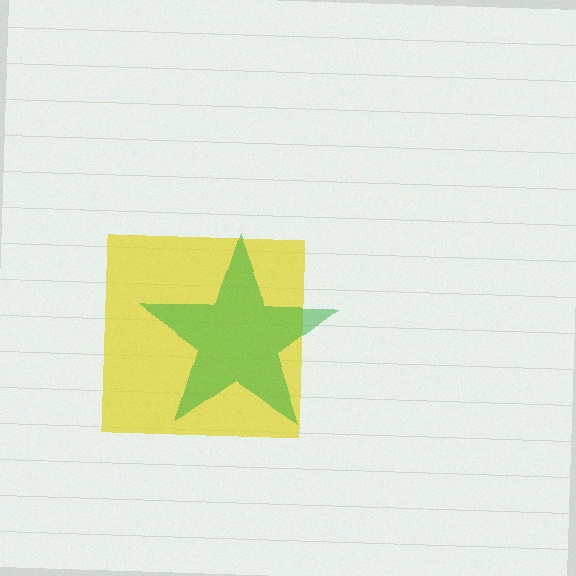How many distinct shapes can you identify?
There are 2 distinct shapes: a yellow square, a green star.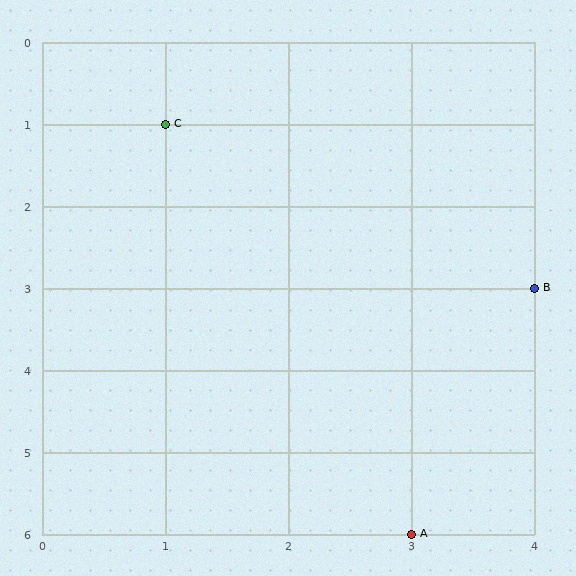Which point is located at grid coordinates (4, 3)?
Point B is at (4, 3).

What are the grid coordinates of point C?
Point C is at grid coordinates (1, 1).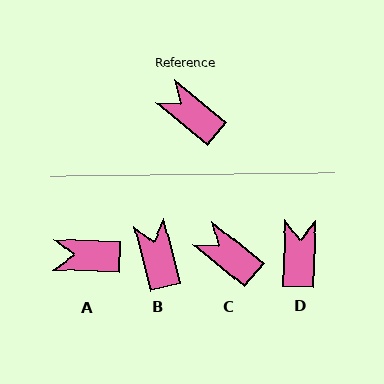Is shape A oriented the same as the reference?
No, it is off by about 38 degrees.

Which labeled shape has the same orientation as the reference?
C.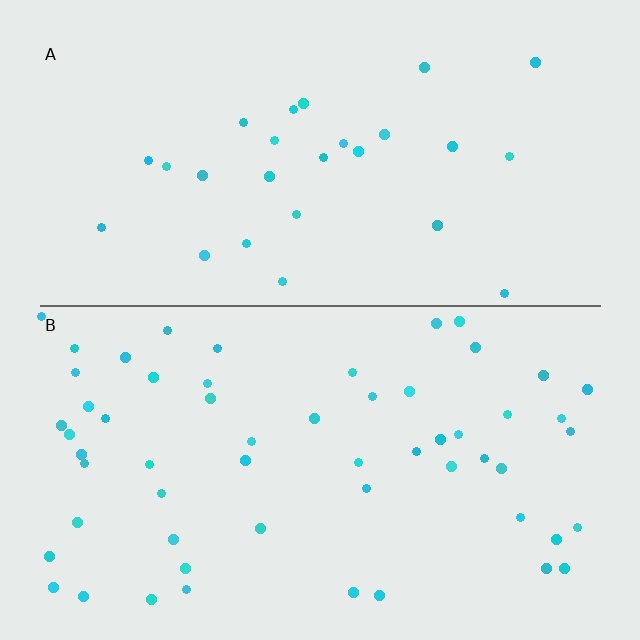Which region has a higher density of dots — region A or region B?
B (the bottom).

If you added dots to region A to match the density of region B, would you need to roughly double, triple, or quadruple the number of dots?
Approximately double.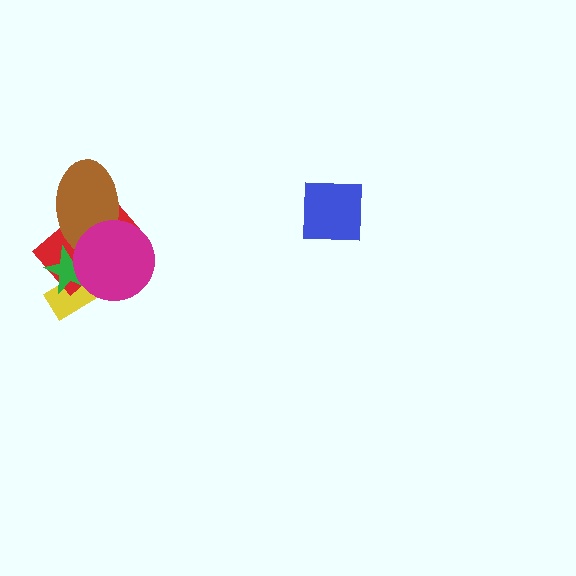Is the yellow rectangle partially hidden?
Yes, it is partially covered by another shape.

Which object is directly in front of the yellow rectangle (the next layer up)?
The red rectangle is directly in front of the yellow rectangle.